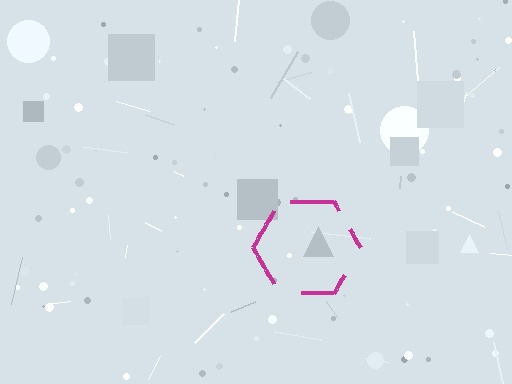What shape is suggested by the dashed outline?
The dashed outline suggests a hexagon.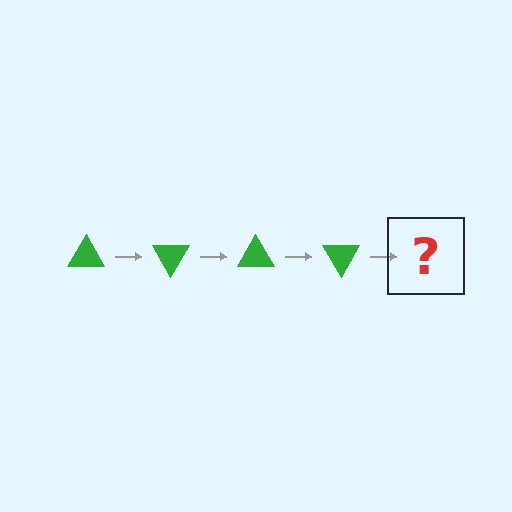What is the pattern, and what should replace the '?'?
The pattern is that the triangle rotates 60 degrees each step. The '?' should be a green triangle rotated 240 degrees.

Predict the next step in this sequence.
The next step is a green triangle rotated 240 degrees.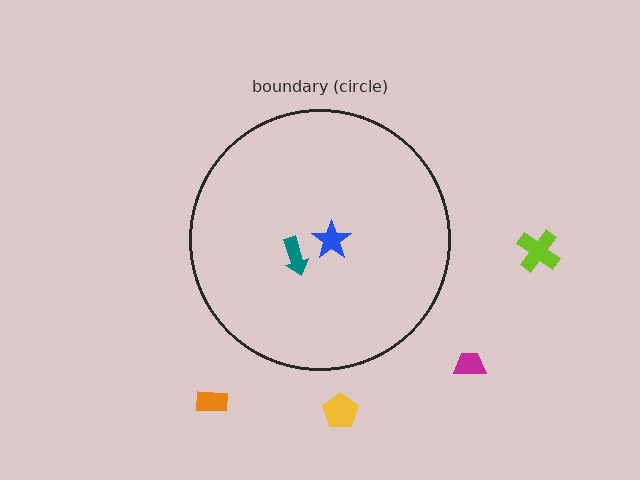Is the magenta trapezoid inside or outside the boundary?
Outside.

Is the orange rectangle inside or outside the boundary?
Outside.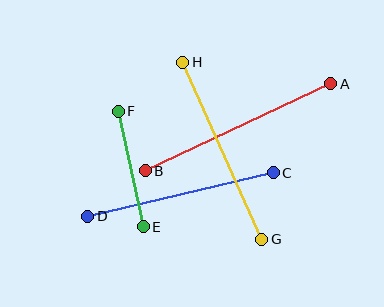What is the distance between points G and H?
The distance is approximately 194 pixels.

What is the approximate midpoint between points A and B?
The midpoint is at approximately (238, 127) pixels.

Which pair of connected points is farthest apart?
Points A and B are farthest apart.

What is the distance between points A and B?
The distance is approximately 205 pixels.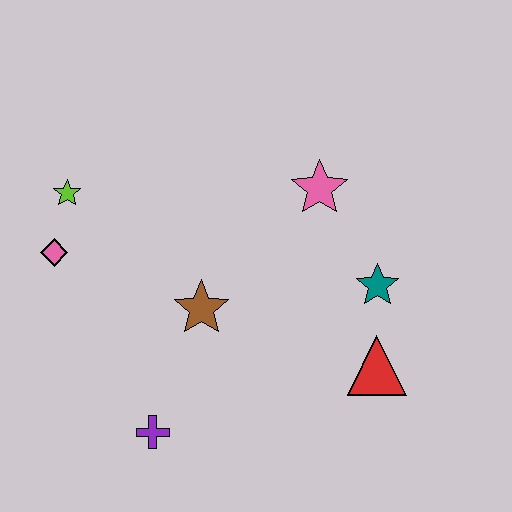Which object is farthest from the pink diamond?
The red triangle is farthest from the pink diamond.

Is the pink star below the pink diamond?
No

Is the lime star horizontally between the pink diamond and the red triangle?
Yes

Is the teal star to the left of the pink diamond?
No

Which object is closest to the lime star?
The pink diamond is closest to the lime star.